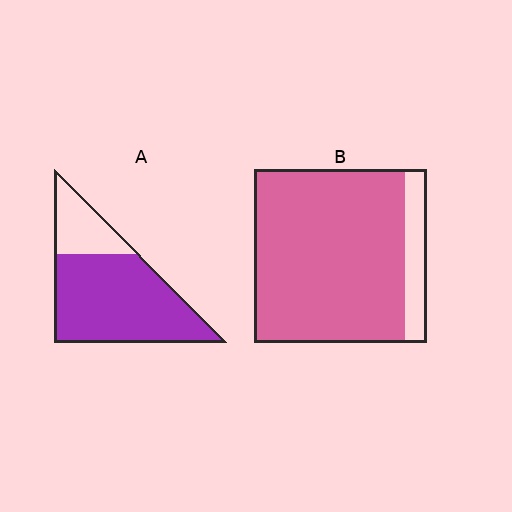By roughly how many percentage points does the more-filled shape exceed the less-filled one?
By roughly 10 percentage points (B over A).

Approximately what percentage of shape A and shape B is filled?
A is approximately 75% and B is approximately 85%.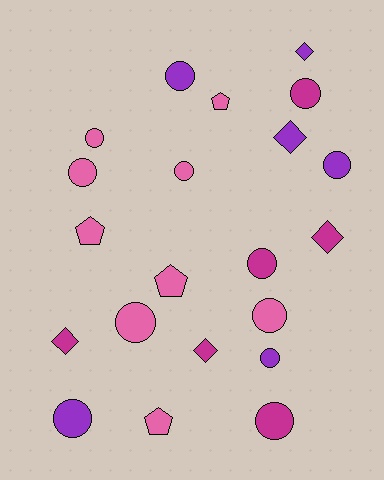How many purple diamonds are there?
There are 2 purple diamonds.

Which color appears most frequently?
Pink, with 9 objects.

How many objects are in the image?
There are 21 objects.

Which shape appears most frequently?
Circle, with 12 objects.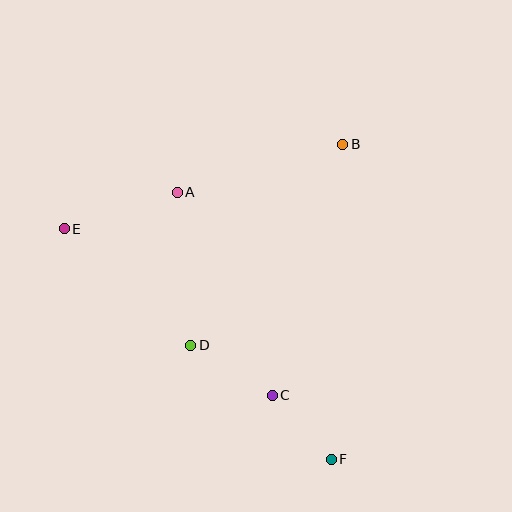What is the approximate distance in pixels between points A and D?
The distance between A and D is approximately 153 pixels.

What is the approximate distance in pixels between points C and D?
The distance between C and D is approximately 96 pixels.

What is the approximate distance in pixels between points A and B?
The distance between A and B is approximately 172 pixels.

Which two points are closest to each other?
Points C and F are closest to each other.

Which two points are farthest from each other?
Points E and F are farthest from each other.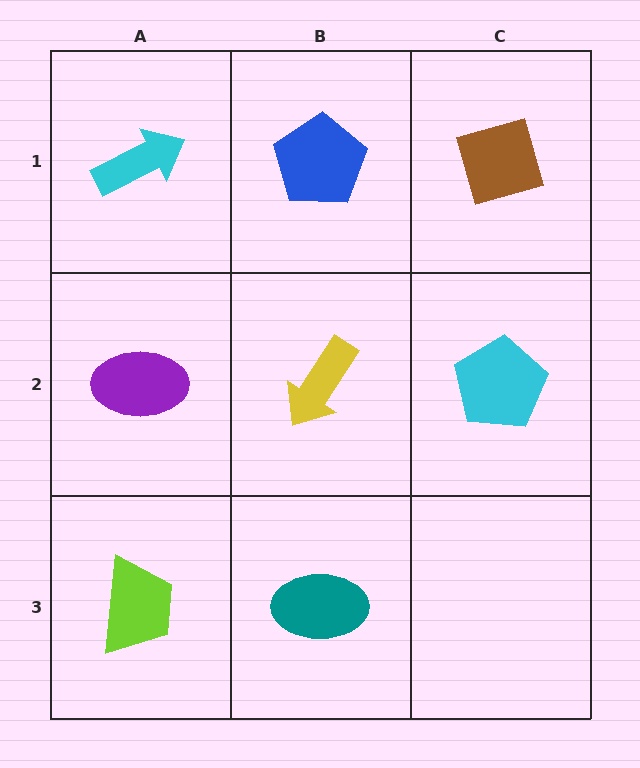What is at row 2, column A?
A purple ellipse.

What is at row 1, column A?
A cyan arrow.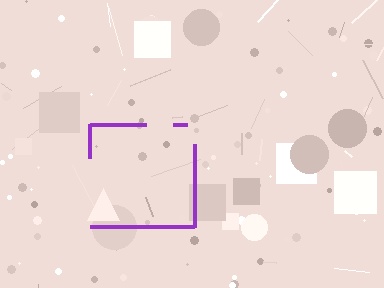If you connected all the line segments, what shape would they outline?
They would outline a square.